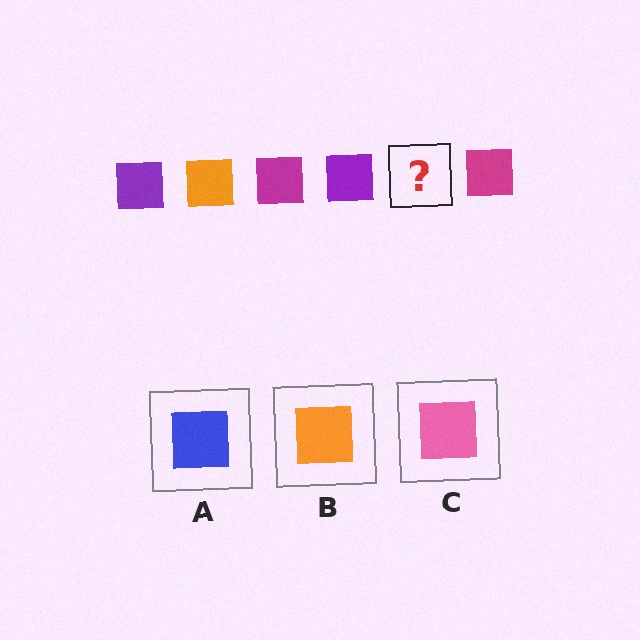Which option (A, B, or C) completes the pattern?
B.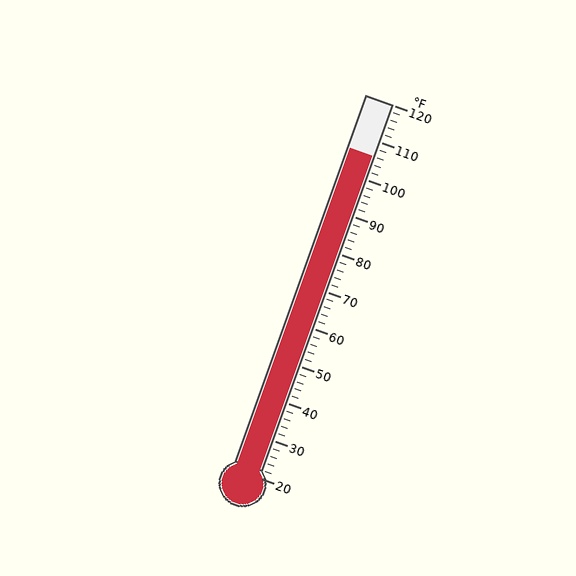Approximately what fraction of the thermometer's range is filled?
The thermometer is filled to approximately 85% of its range.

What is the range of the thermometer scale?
The thermometer scale ranges from 20°F to 120°F.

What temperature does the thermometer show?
The thermometer shows approximately 106°F.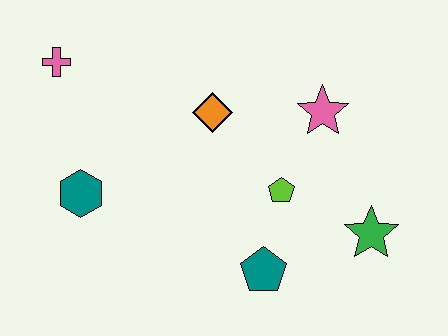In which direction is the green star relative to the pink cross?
The green star is to the right of the pink cross.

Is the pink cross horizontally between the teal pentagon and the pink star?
No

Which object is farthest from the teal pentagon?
The pink cross is farthest from the teal pentagon.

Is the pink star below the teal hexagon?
No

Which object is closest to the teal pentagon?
The lime pentagon is closest to the teal pentagon.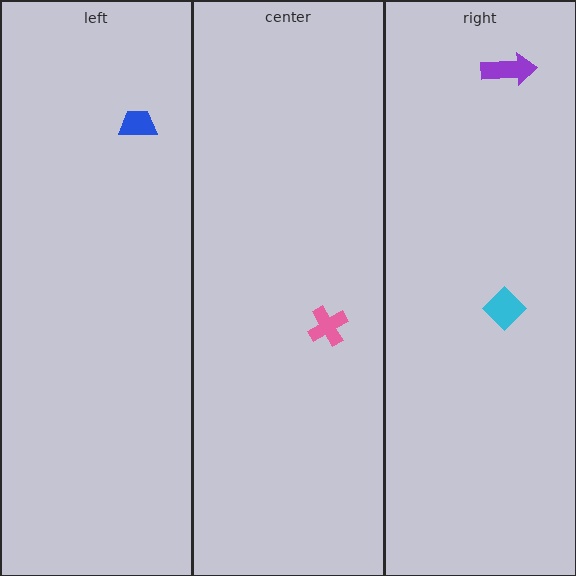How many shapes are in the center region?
1.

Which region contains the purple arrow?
The right region.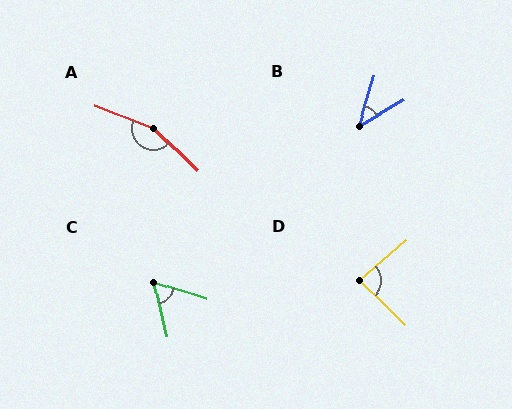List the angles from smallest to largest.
B (42°), C (59°), D (85°), A (158°).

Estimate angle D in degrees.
Approximately 85 degrees.